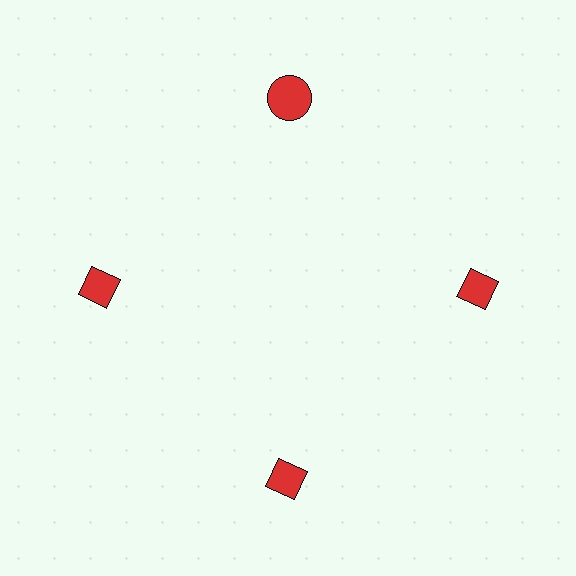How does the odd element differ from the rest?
It has a different shape: circle instead of diamond.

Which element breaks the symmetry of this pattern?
The red circle at roughly the 12 o'clock position breaks the symmetry. All other shapes are red diamonds.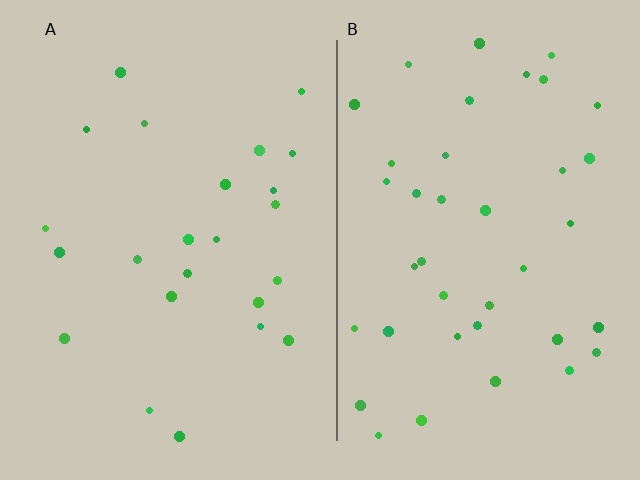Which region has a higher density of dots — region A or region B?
B (the right).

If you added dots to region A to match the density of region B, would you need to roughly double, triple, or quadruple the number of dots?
Approximately double.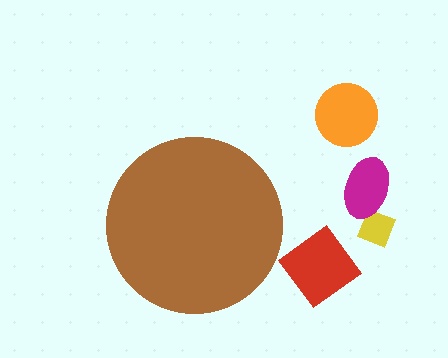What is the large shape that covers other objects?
A brown circle.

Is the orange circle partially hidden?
No, the orange circle is fully visible.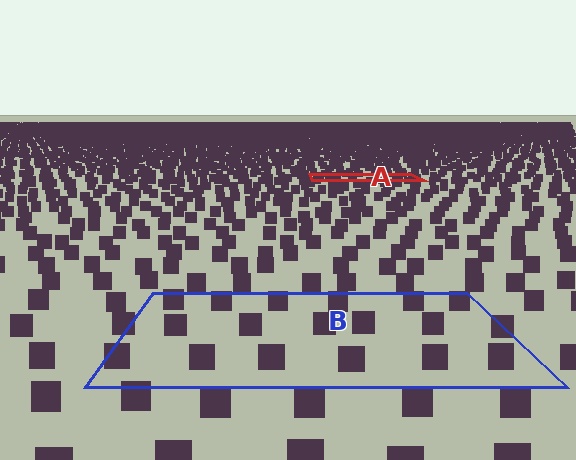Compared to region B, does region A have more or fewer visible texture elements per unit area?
Region A has more texture elements per unit area — they are packed more densely because it is farther away.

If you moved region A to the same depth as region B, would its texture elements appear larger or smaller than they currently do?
They would appear larger. At a closer depth, the same texture elements are projected at a bigger on-screen size.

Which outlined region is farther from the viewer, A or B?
Region A is farther from the viewer — the texture elements inside it appear smaller and more densely packed.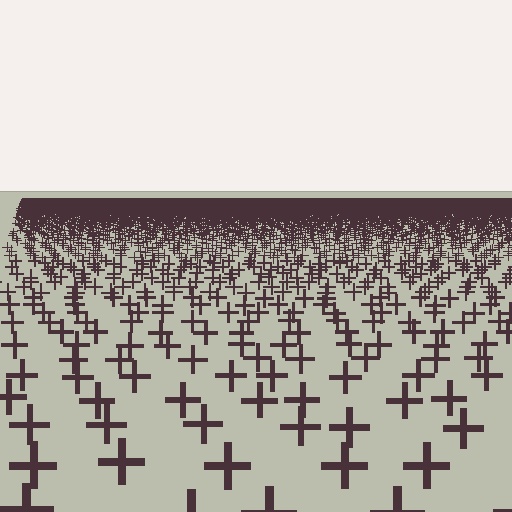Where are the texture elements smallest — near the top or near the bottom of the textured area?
Near the top.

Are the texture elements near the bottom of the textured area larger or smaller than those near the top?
Larger. Near the bottom, elements are closer to the viewer and appear at a bigger on-screen size.